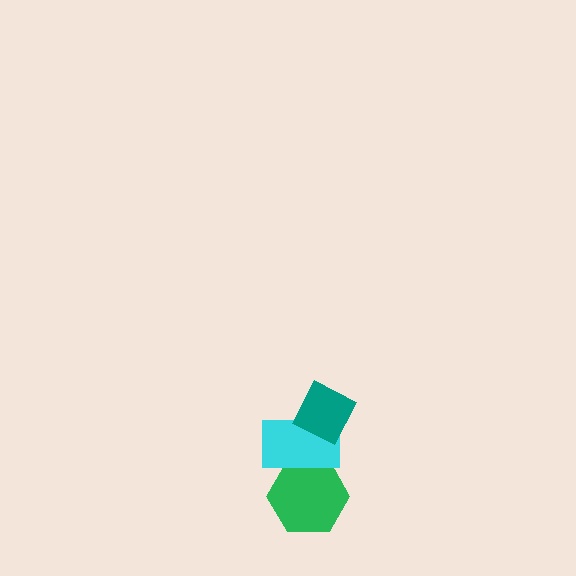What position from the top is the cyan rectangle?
The cyan rectangle is 2nd from the top.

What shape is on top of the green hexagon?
The cyan rectangle is on top of the green hexagon.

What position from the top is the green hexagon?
The green hexagon is 3rd from the top.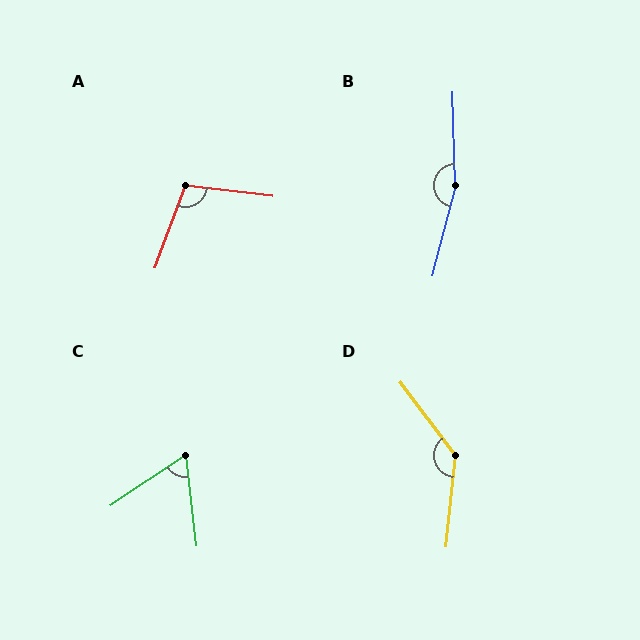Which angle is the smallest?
C, at approximately 62 degrees.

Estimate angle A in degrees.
Approximately 104 degrees.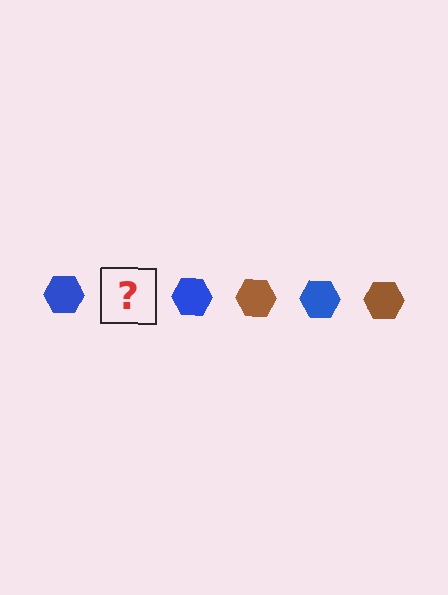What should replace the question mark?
The question mark should be replaced with a brown hexagon.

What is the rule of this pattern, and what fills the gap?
The rule is that the pattern cycles through blue, brown hexagons. The gap should be filled with a brown hexagon.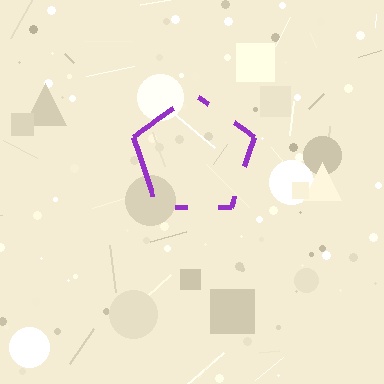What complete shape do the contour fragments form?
The contour fragments form a pentagon.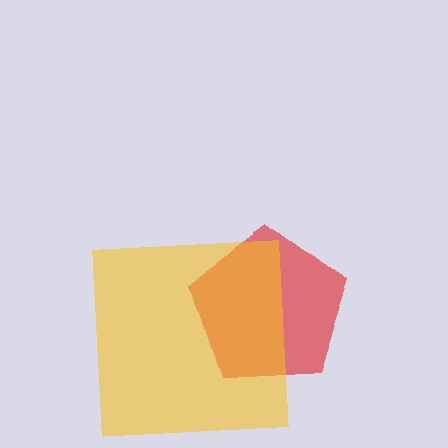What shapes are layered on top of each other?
The layered shapes are: a red pentagon, a yellow square.